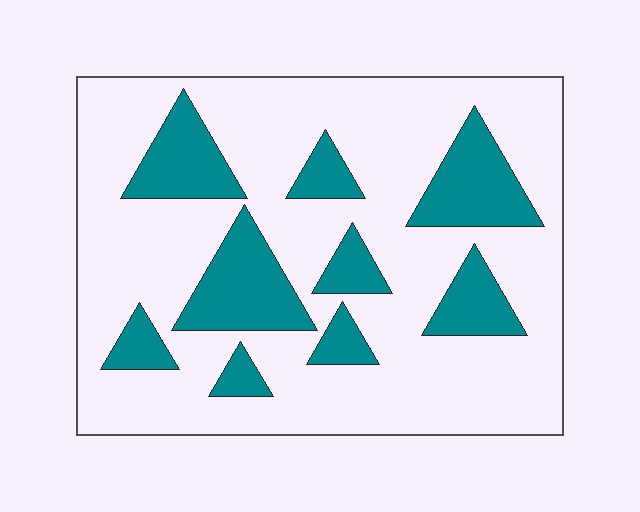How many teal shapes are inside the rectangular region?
9.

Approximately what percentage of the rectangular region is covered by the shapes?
Approximately 25%.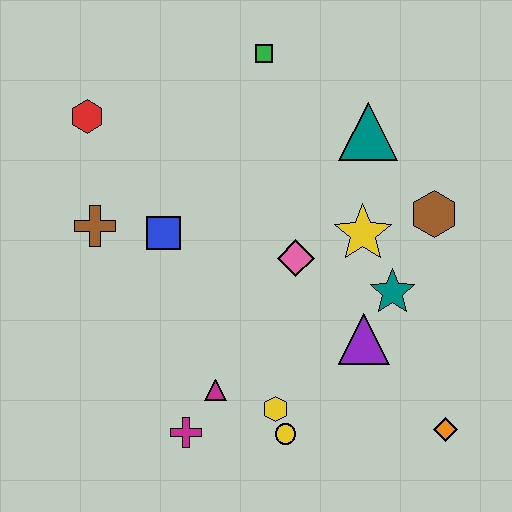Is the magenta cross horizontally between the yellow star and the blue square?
Yes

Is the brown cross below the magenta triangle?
No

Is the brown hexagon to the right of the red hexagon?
Yes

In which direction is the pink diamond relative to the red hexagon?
The pink diamond is to the right of the red hexagon.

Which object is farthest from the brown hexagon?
The red hexagon is farthest from the brown hexagon.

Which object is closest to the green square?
The teal triangle is closest to the green square.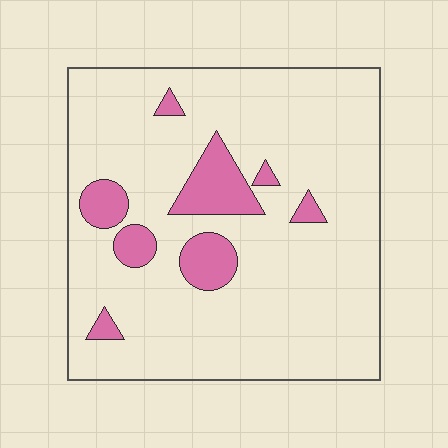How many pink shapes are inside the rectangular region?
8.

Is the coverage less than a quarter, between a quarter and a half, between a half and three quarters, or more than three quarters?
Less than a quarter.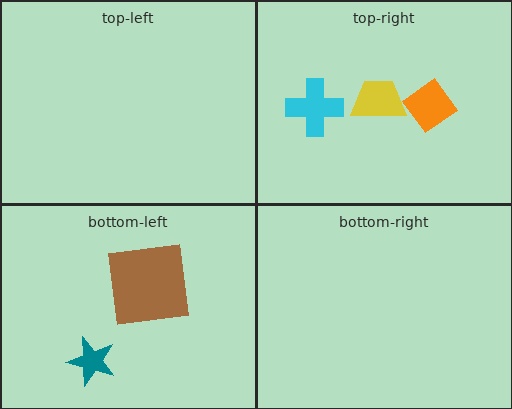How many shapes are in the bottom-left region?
2.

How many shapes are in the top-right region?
3.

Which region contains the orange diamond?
The top-right region.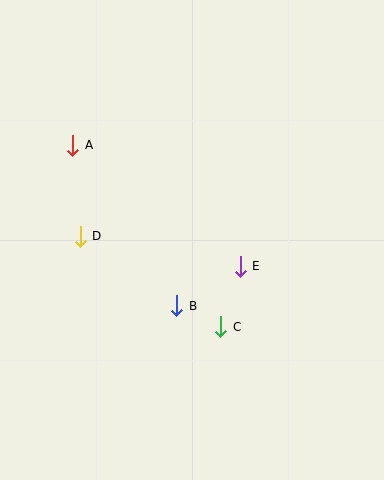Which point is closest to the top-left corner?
Point A is closest to the top-left corner.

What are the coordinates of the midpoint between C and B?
The midpoint between C and B is at (199, 316).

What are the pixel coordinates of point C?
Point C is at (221, 327).